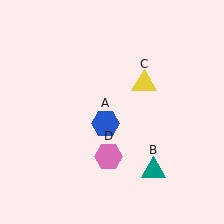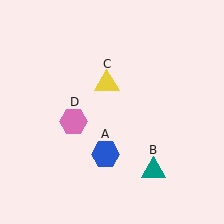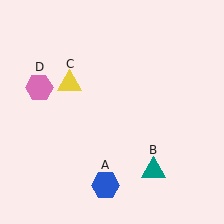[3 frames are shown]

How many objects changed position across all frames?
3 objects changed position: blue hexagon (object A), yellow triangle (object C), pink hexagon (object D).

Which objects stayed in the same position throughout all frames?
Teal triangle (object B) remained stationary.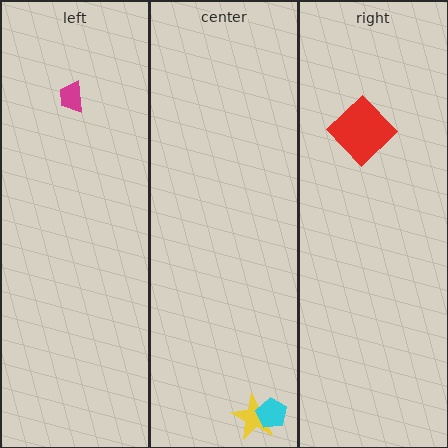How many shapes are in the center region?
2.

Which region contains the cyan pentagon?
The center region.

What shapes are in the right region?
The red diamond.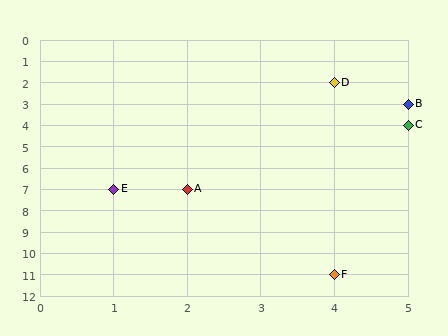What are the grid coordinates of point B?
Point B is at grid coordinates (5, 3).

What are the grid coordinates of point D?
Point D is at grid coordinates (4, 2).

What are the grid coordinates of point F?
Point F is at grid coordinates (4, 11).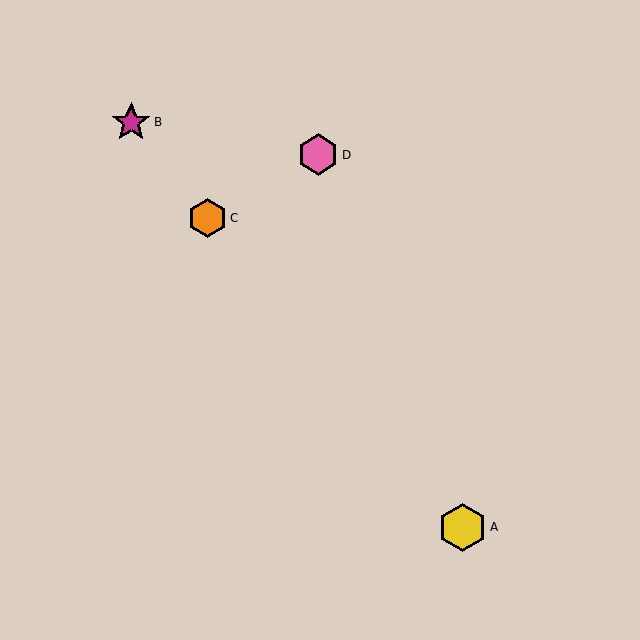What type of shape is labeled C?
Shape C is an orange hexagon.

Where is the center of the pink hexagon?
The center of the pink hexagon is at (318, 155).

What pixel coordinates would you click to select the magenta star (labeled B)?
Click at (131, 122) to select the magenta star B.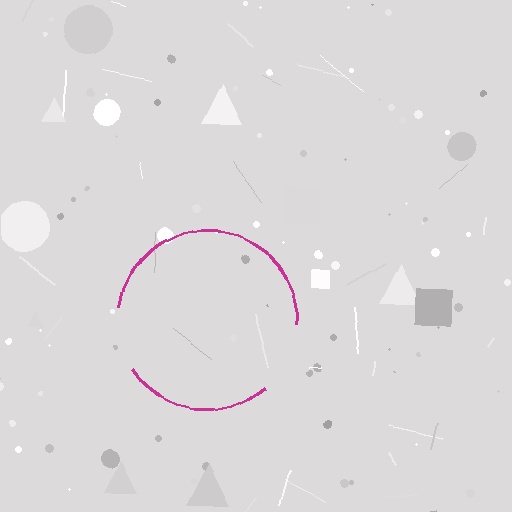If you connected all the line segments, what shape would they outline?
They would outline a circle.